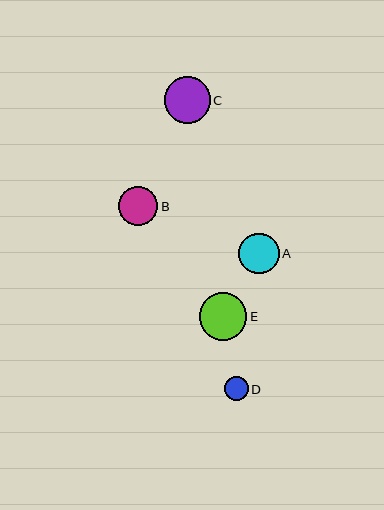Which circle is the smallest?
Circle D is the smallest with a size of approximately 24 pixels.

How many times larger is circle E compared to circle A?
Circle E is approximately 1.2 times the size of circle A.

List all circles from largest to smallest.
From largest to smallest: E, C, A, B, D.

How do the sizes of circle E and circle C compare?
Circle E and circle C are approximately the same size.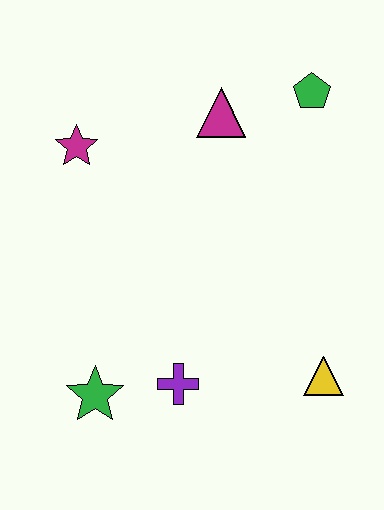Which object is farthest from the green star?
The green pentagon is farthest from the green star.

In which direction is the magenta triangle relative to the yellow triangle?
The magenta triangle is above the yellow triangle.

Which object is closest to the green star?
The purple cross is closest to the green star.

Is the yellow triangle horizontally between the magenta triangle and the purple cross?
No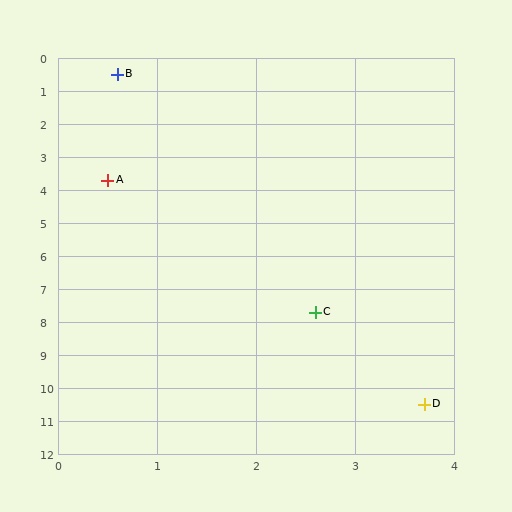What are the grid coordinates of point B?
Point B is at approximately (0.6, 0.5).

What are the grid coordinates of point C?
Point C is at approximately (2.6, 7.7).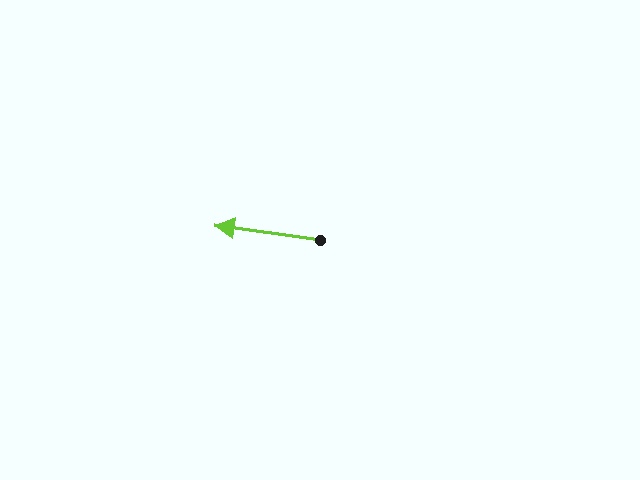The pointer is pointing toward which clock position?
Roughly 9 o'clock.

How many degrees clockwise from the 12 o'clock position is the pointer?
Approximately 278 degrees.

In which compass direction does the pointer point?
West.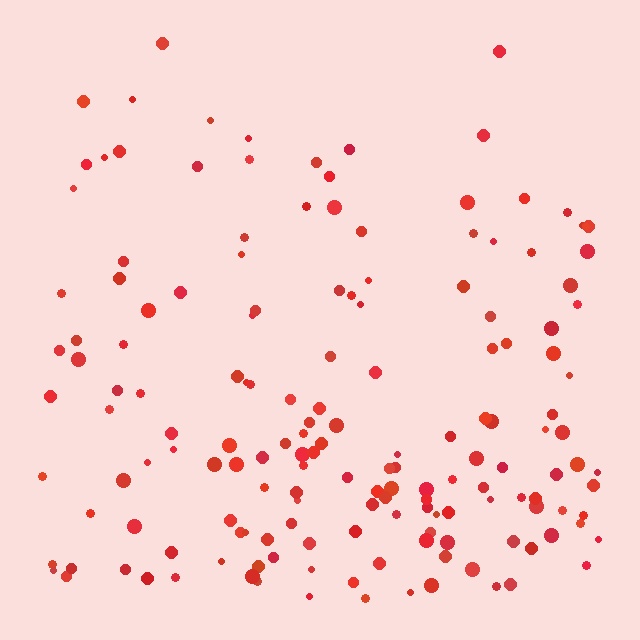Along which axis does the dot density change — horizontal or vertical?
Vertical.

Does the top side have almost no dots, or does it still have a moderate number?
Still a moderate number, just noticeably fewer than the bottom.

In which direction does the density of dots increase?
From top to bottom, with the bottom side densest.